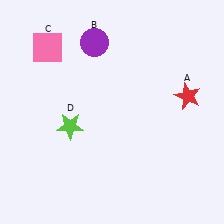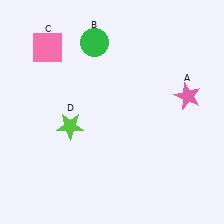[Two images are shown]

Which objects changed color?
A changed from red to pink. B changed from purple to green.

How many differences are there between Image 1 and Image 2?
There are 2 differences between the two images.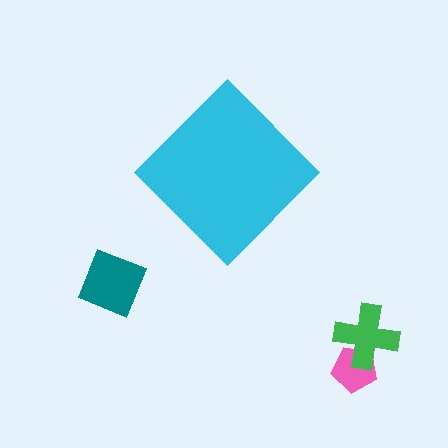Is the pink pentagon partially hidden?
No, the pink pentagon is fully visible.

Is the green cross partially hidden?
No, the green cross is fully visible.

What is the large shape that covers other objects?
A cyan diamond.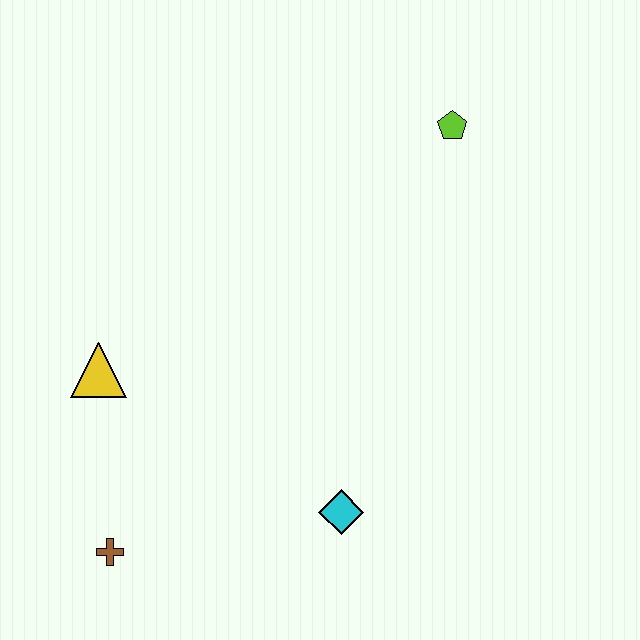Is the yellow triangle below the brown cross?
No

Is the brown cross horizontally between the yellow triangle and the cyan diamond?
Yes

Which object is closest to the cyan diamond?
The brown cross is closest to the cyan diamond.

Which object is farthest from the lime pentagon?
The brown cross is farthest from the lime pentagon.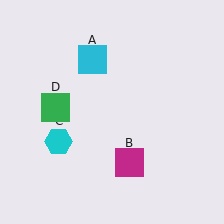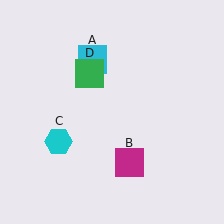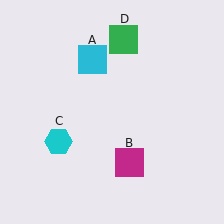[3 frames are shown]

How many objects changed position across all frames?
1 object changed position: green square (object D).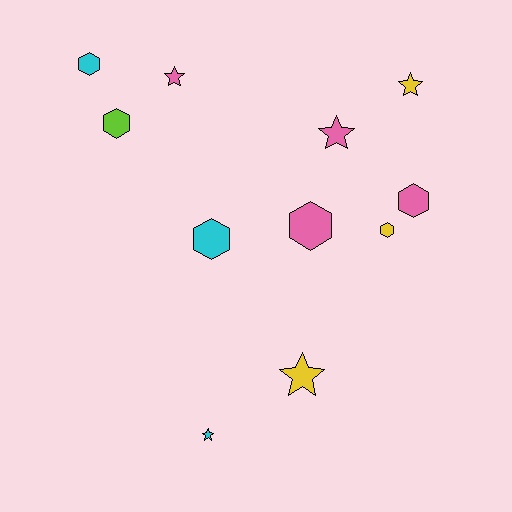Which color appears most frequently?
Pink, with 4 objects.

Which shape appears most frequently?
Hexagon, with 6 objects.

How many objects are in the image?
There are 11 objects.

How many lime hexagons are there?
There is 1 lime hexagon.